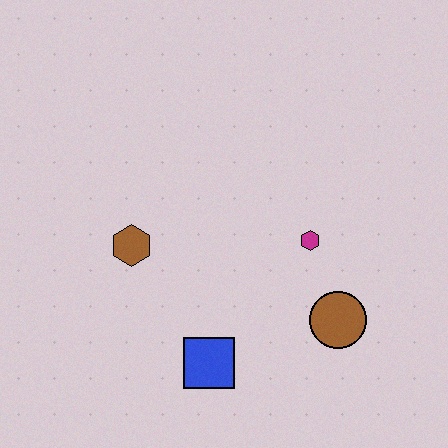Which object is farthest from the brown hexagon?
The brown circle is farthest from the brown hexagon.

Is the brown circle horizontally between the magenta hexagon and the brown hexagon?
No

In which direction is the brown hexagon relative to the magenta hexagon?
The brown hexagon is to the left of the magenta hexagon.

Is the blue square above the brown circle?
No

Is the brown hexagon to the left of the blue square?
Yes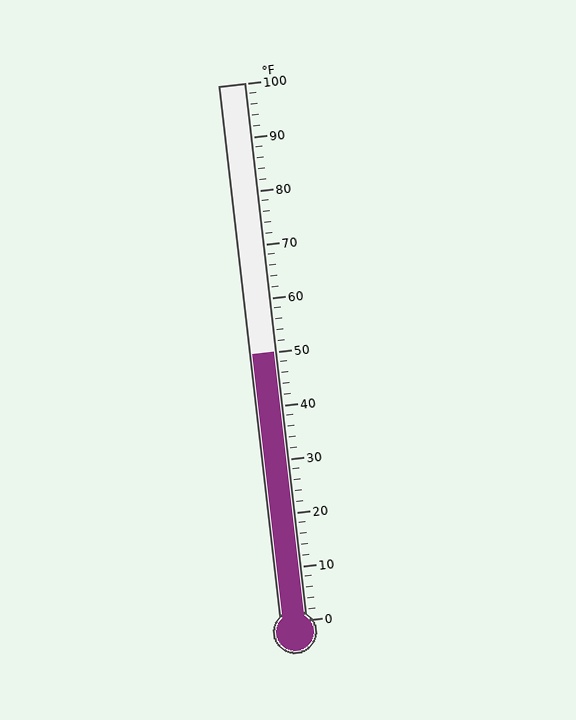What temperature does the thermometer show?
The thermometer shows approximately 50°F.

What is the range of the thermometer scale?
The thermometer scale ranges from 0°F to 100°F.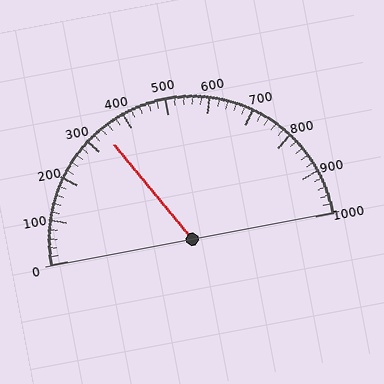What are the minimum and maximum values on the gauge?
The gauge ranges from 0 to 1000.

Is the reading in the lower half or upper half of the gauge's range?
The reading is in the lower half of the range (0 to 1000).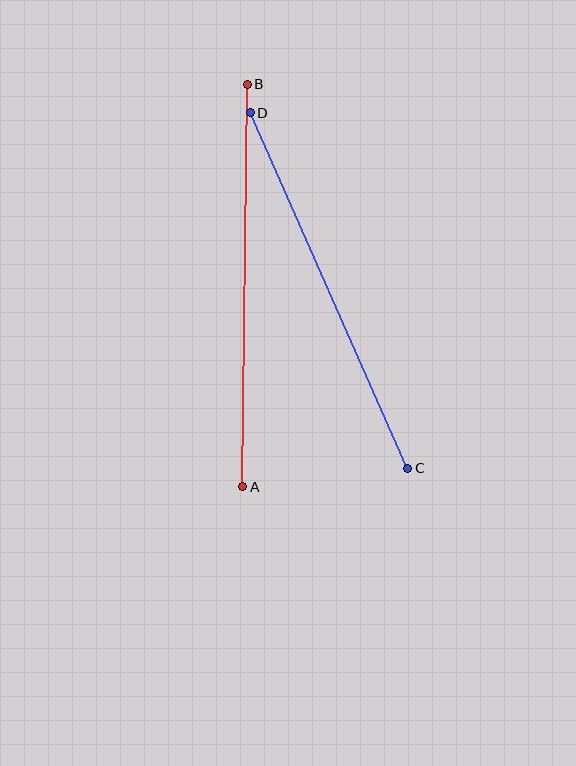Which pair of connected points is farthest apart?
Points A and B are farthest apart.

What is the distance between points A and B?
The distance is approximately 403 pixels.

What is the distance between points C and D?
The distance is approximately 389 pixels.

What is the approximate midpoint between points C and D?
The midpoint is at approximately (329, 291) pixels.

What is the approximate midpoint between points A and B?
The midpoint is at approximately (245, 285) pixels.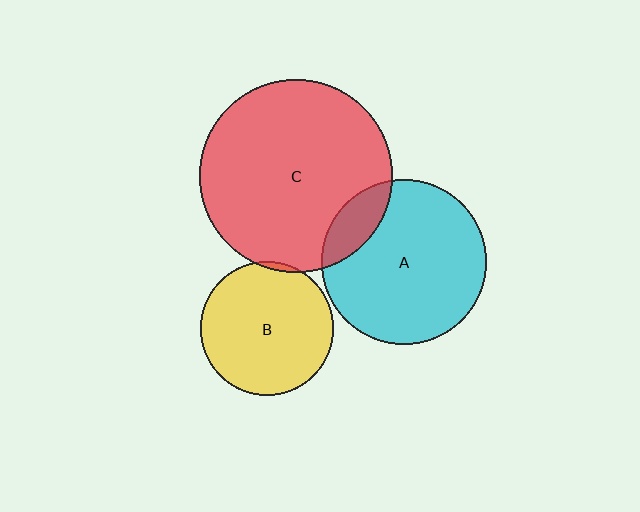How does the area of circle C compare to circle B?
Approximately 2.1 times.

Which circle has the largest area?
Circle C (red).